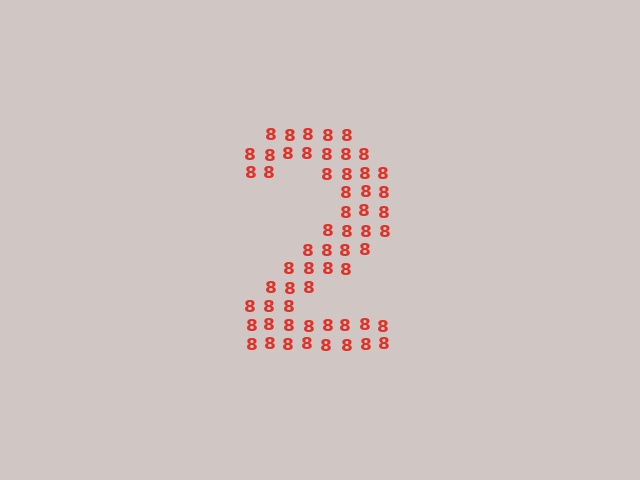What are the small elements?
The small elements are digit 8's.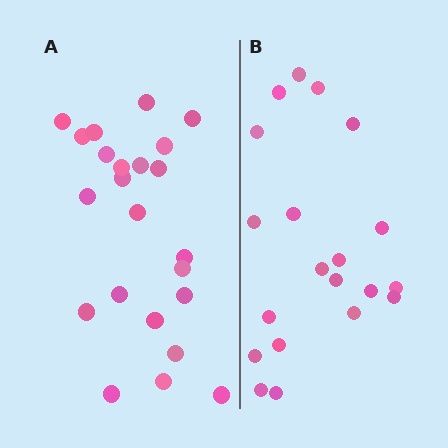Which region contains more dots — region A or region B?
Region A (the left region) has more dots.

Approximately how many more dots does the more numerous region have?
Region A has just a few more — roughly 2 or 3 more dots than region B.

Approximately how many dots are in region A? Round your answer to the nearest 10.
About 20 dots. (The exact count is 23, which rounds to 20.)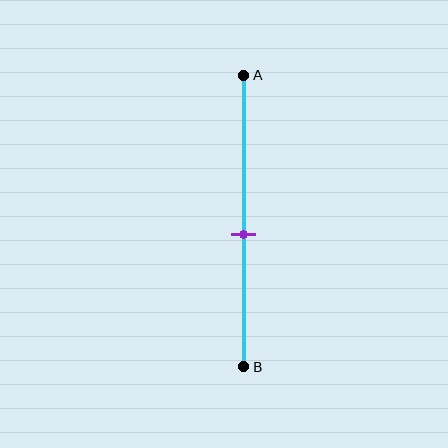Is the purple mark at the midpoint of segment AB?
No, the mark is at about 55% from A, not at the 50% midpoint.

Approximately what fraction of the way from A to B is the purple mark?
The purple mark is approximately 55% of the way from A to B.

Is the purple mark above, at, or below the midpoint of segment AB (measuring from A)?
The purple mark is below the midpoint of segment AB.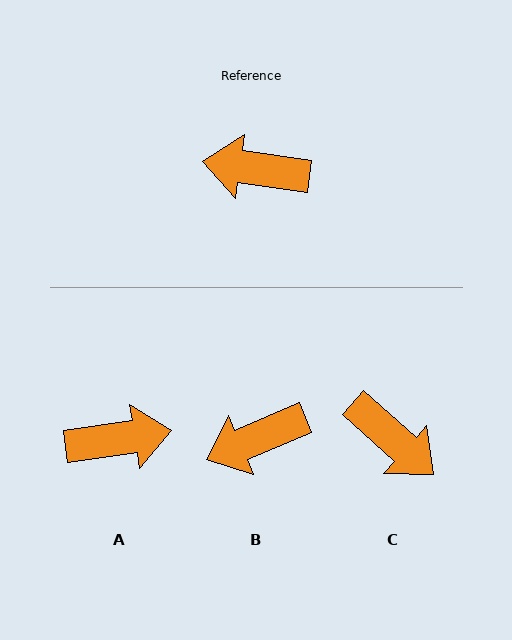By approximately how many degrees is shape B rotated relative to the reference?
Approximately 31 degrees counter-clockwise.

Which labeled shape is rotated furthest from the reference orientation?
A, about 164 degrees away.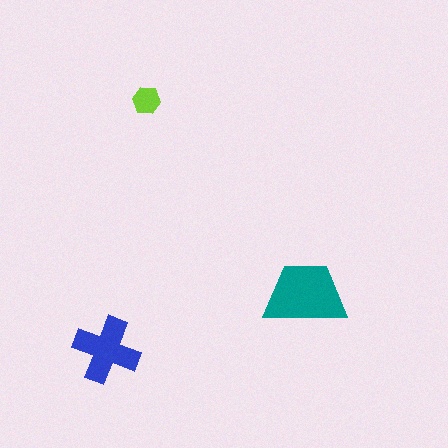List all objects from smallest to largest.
The lime hexagon, the blue cross, the teal trapezoid.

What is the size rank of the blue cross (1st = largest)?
2nd.